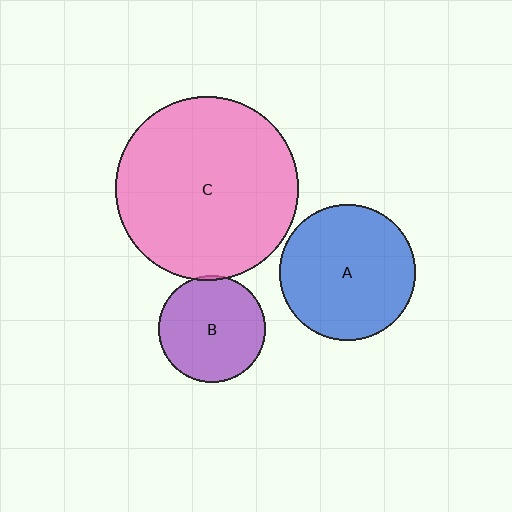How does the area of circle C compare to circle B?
Approximately 3.0 times.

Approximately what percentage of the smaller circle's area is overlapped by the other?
Approximately 5%.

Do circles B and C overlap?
Yes.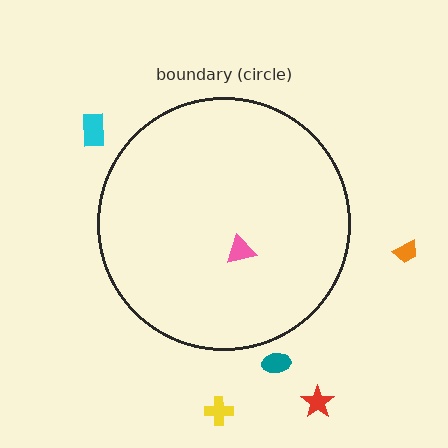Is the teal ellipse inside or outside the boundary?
Outside.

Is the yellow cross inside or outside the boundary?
Outside.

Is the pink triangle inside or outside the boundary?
Inside.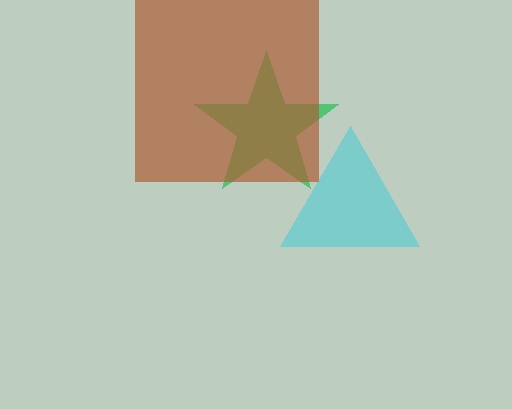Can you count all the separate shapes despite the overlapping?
Yes, there are 3 separate shapes.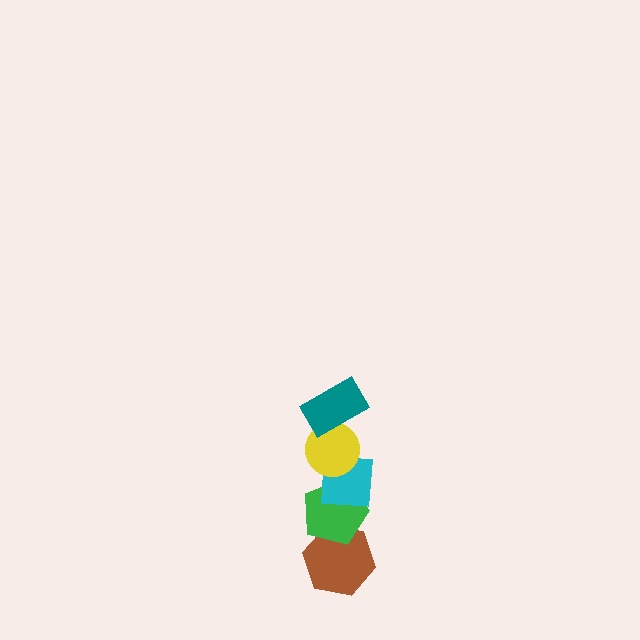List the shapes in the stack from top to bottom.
From top to bottom: the teal rectangle, the yellow circle, the cyan square, the green pentagon, the brown hexagon.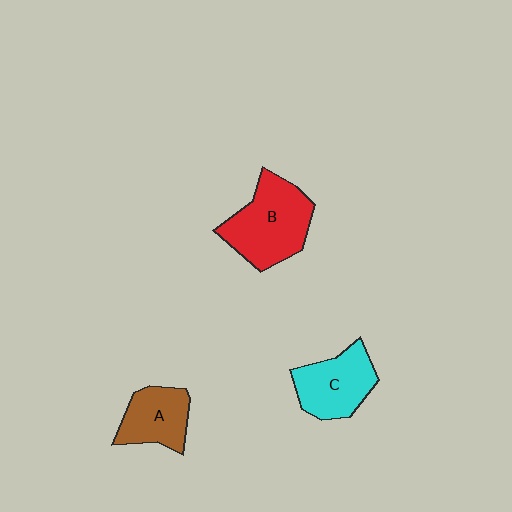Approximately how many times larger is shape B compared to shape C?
Approximately 1.3 times.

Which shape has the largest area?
Shape B (red).